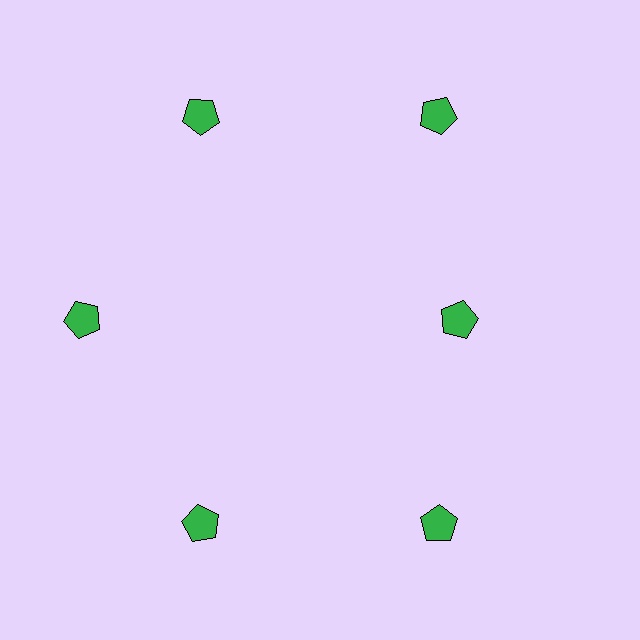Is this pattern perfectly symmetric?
No. The 6 green pentagons are arranged in a ring, but one element near the 3 o'clock position is pulled inward toward the center, breaking the 6-fold rotational symmetry.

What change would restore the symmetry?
The symmetry would be restored by moving it outward, back onto the ring so that all 6 pentagons sit at equal angles and equal distance from the center.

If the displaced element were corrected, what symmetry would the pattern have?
It would have 6-fold rotational symmetry — the pattern would map onto itself every 60 degrees.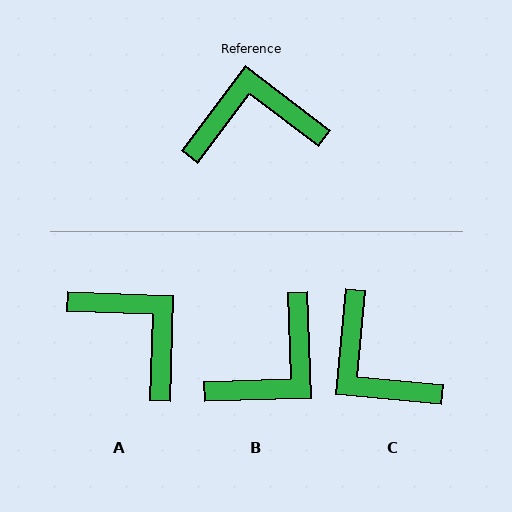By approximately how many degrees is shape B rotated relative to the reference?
Approximately 141 degrees clockwise.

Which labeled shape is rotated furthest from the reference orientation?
B, about 141 degrees away.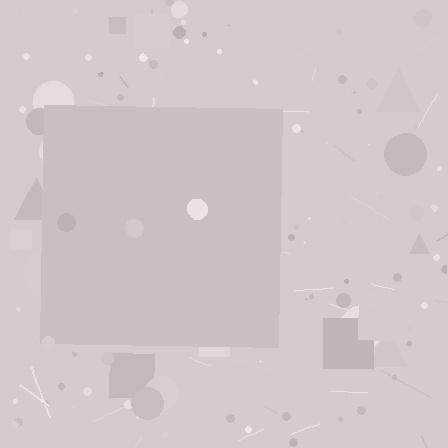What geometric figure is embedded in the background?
A square is embedded in the background.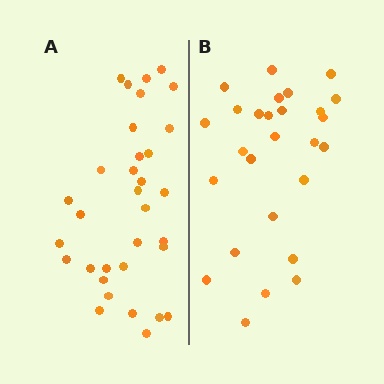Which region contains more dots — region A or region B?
Region A (the left region) has more dots.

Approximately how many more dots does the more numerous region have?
Region A has about 6 more dots than region B.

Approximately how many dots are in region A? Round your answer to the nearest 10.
About 30 dots. (The exact count is 33, which rounds to 30.)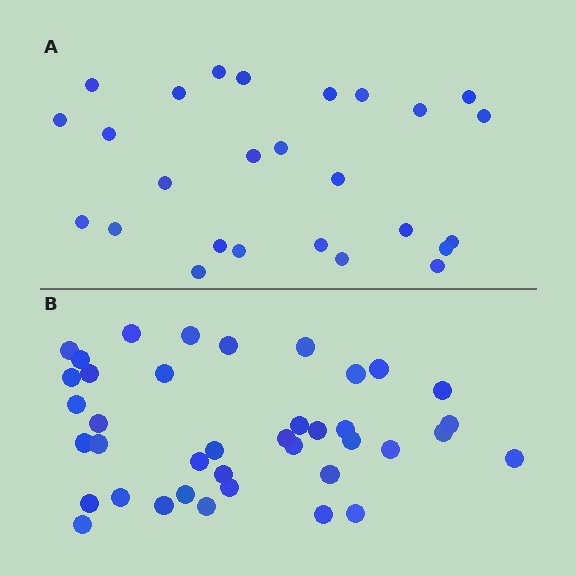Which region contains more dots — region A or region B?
Region B (the bottom region) has more dots.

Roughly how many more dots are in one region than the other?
Region B has approximately 15 more dots than region A.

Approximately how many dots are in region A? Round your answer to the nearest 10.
About 30 dots. (The exact count is 26, which rounds to 30.)